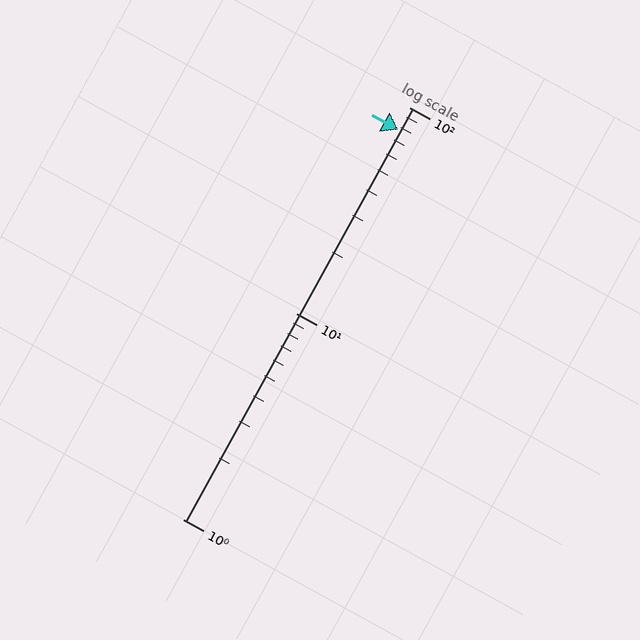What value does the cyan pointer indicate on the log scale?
The pointer indicates approximately 78.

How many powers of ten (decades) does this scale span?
The scale spans 2 decades, from 1 to 100.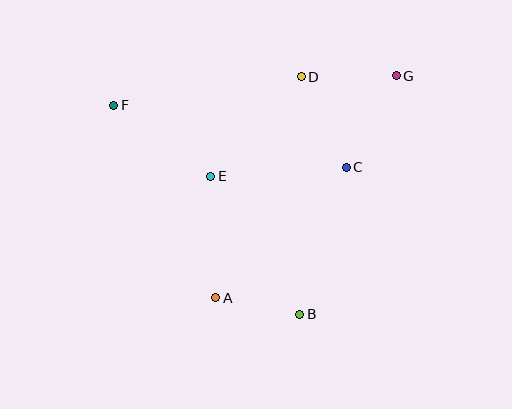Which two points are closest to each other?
Points A and B are closest to each other.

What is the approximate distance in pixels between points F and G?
The distance between F and G is approximately 284 pixels.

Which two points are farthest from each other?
Points A and G are farthest from each other.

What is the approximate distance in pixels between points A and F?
The distance between A and F is approximately 218 pixels.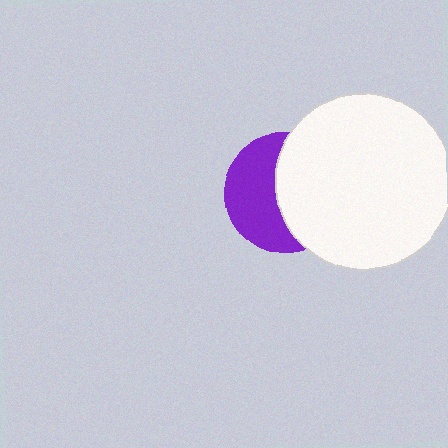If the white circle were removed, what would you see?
You would see the complete purple circle.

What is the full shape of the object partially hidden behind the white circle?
The partially hidden object is a purple circle.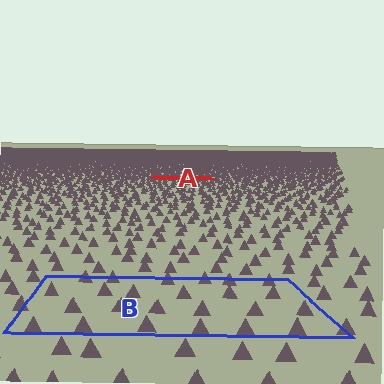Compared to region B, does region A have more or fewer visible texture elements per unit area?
Region A has more texture elements per unit area — they are packed more densely because it is farther away.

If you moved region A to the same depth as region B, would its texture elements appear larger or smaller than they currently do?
They would appear larger. At a closer depth, the same texture elements are projected at a bigger on-screen size.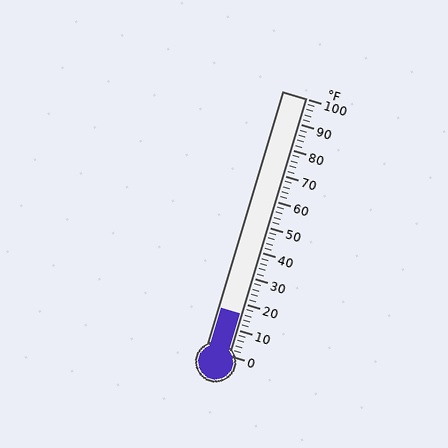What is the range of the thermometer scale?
The thermometer scale ranges from 0°F to 100°F.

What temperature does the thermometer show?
The thermometer shows approximately 16°F.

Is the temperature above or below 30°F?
The temperature is below 30°F.